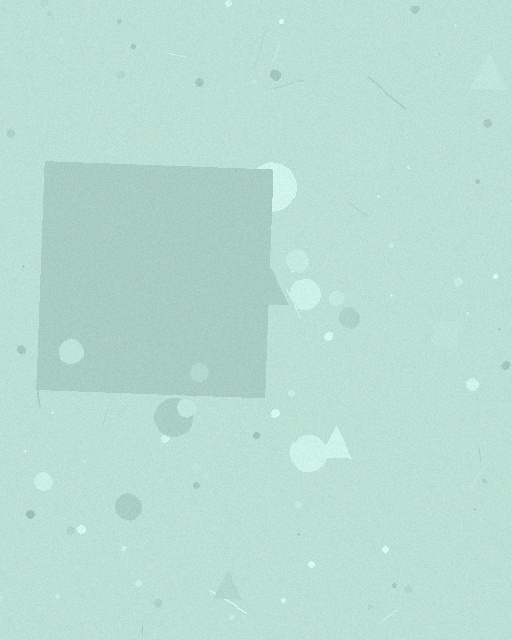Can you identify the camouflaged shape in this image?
The camouflaged shape is a square.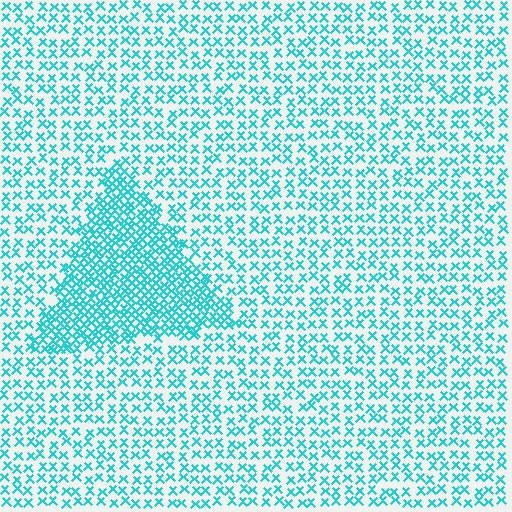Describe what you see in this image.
The image contains small cyan elements arranged at two different densities. A triangle-shaped region is visible where the elements are more densely packed than the surrounding area.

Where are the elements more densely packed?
The elements are more densely packed inside the triangle boundary.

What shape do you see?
I see a triangle.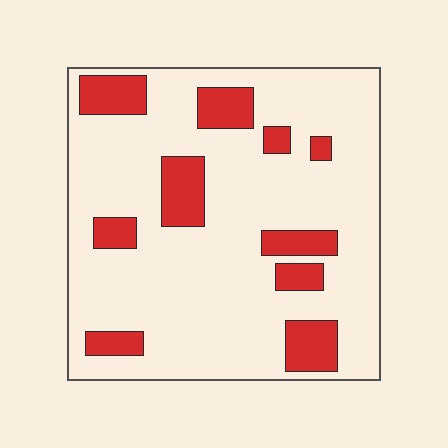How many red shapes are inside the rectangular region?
10.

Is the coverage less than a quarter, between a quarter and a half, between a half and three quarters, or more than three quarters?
Less than a quarter.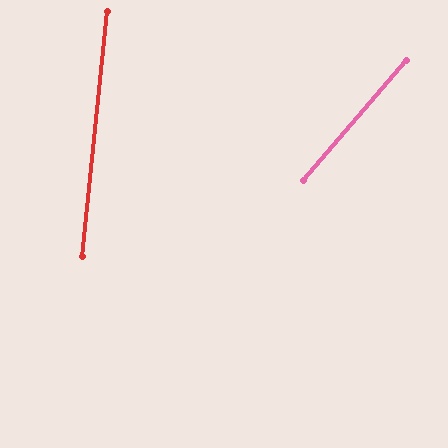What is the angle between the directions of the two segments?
Approximately 35 degrees.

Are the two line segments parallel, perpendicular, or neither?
Neither parallel nor perpendicular — they differ by about 35°.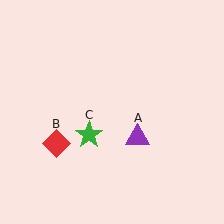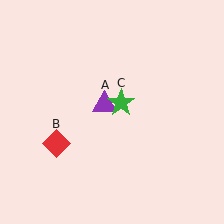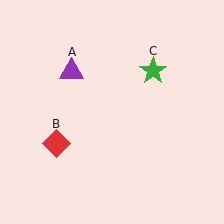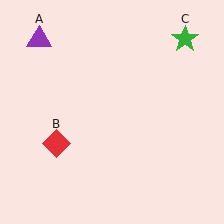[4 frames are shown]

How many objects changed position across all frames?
2 objects changed position: purple triangle (object A), green star (object C).